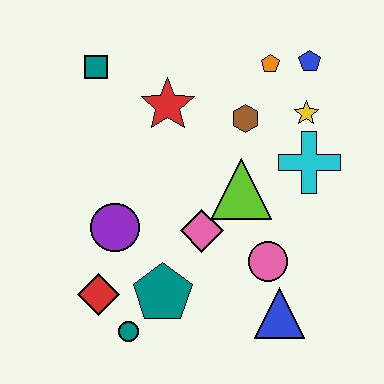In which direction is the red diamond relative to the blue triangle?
The red diamond is to the left of the blue triangle.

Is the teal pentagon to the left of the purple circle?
No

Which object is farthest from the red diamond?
The blue pentagon is farthest from the red diamond.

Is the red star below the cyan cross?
No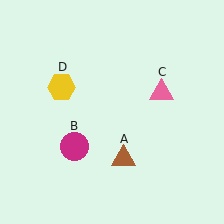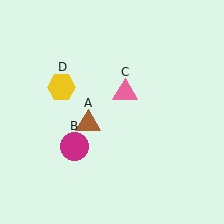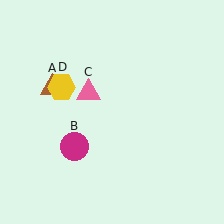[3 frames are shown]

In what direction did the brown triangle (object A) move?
The brown triangle (object A) moved up and to the left.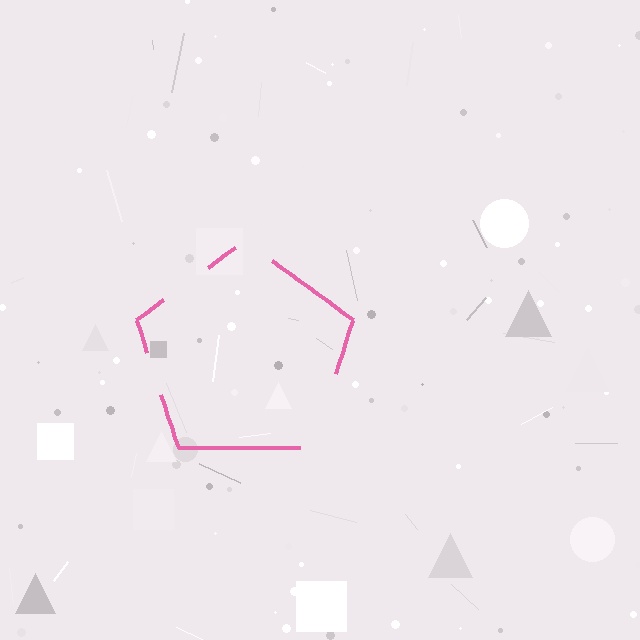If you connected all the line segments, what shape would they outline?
They would outline a pentagon.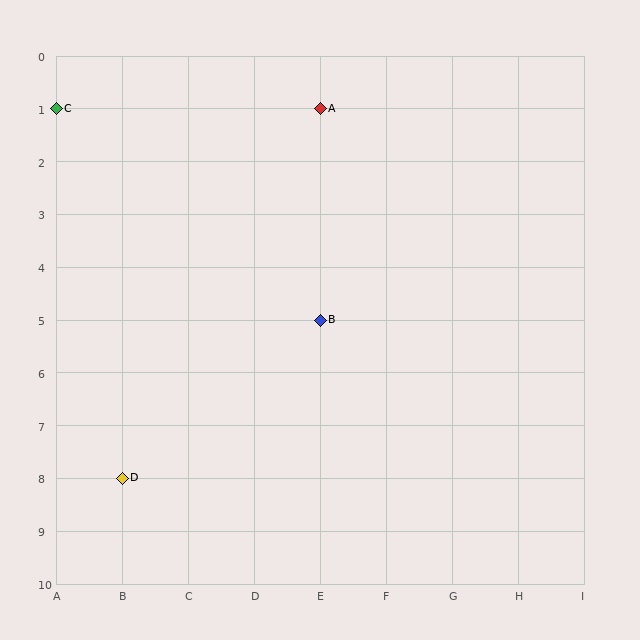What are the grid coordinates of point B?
Point B is at grid coordinates (E, 5).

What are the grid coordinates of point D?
Point D is at grid coordinates (B, 8).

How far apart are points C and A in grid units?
Points C and A are 4 columns apart.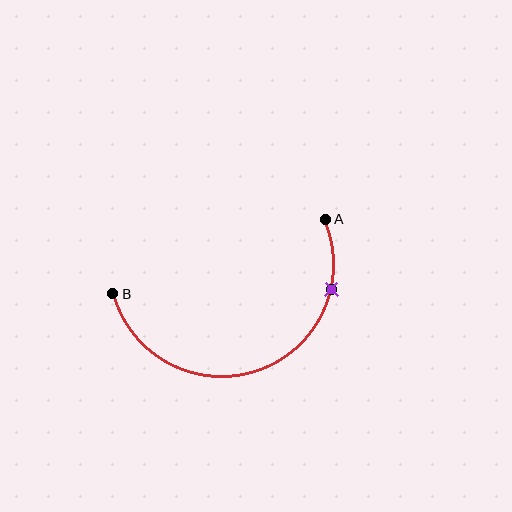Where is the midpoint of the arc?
The arc midpoint is the point on the curve farthest from the straight line joining A and B. It sits below that line.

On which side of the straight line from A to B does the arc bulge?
The arc bulges below the straight line connecting A and B.